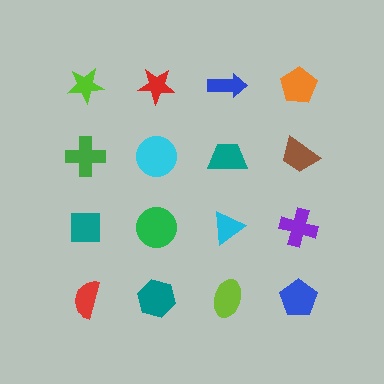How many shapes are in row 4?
4 shapes.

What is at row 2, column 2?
A cyan circle.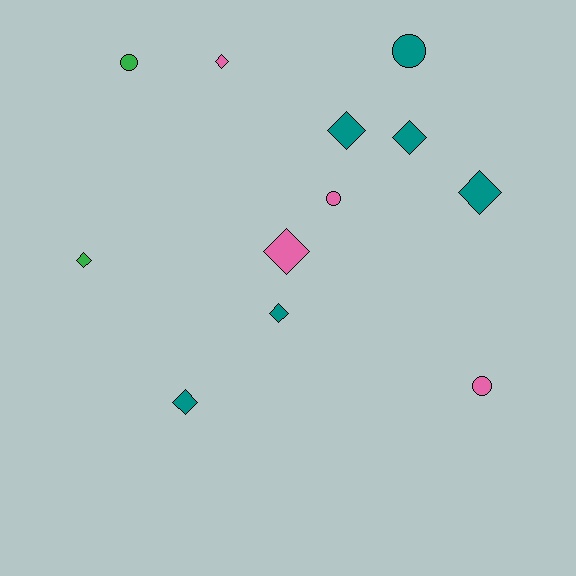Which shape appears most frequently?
Diamond, with 8 objects.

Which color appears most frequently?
Teal, with 6 objects.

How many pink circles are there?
There are 2 pink circles.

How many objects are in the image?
There are 12 objects.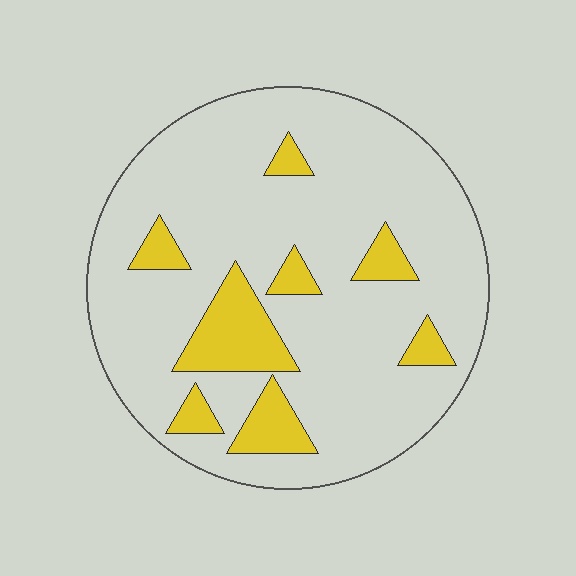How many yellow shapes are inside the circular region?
8.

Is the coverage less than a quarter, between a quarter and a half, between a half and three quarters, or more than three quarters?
Less than a quarter.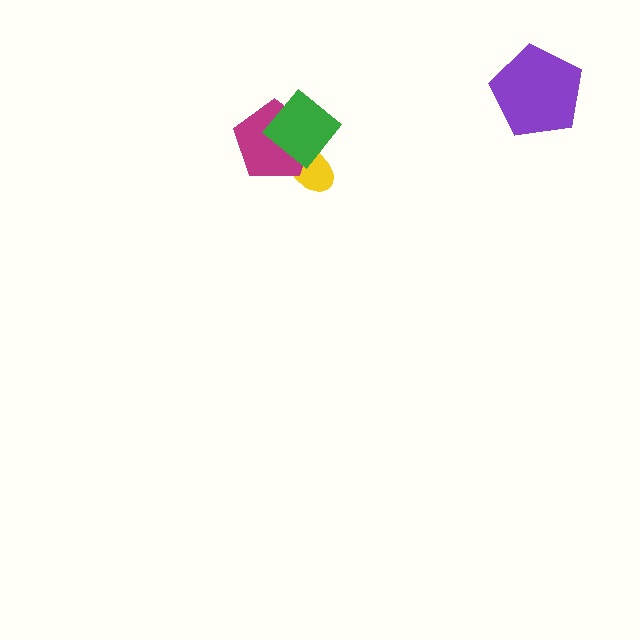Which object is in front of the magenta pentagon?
The green diamond is in front of the magenta pentagon.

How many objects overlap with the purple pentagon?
0 objects overlap with the purple pentagon.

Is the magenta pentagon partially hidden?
Yes, it is partially covered by another shape.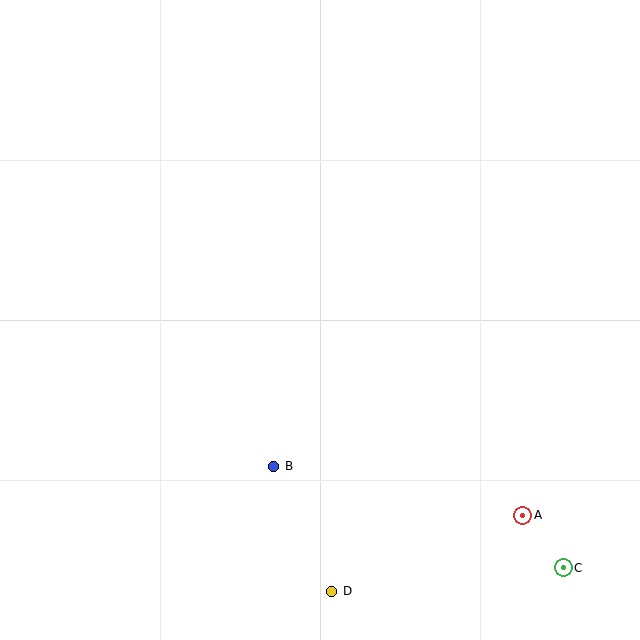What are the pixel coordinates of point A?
Point A is at (523, 515).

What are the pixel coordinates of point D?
Point D is at (332, 591).